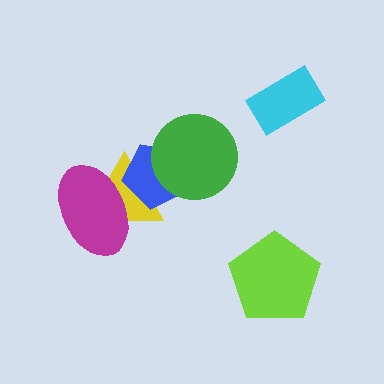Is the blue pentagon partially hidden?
Yes, it is partially covered by another shape.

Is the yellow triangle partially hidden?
Yes, it is partially covered by another shape.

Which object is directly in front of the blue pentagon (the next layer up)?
The green circle is directly in front of the blue pentagon.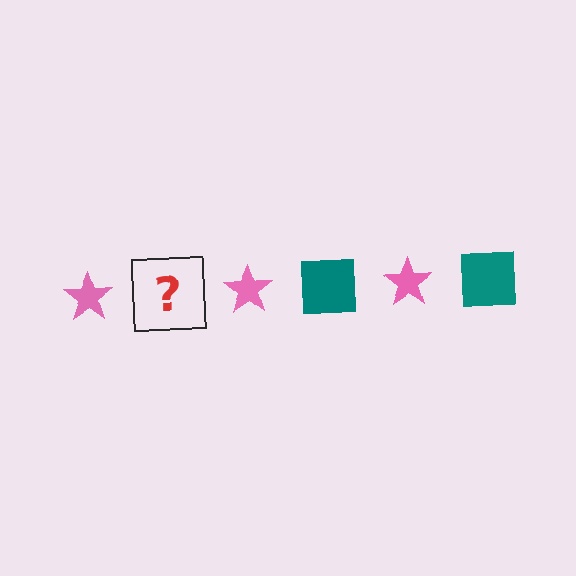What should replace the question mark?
The question mark should be replaced with a teal square.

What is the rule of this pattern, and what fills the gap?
The rule is that the pattern alternates between pink star and teal square. The gap should be filled with a teal square.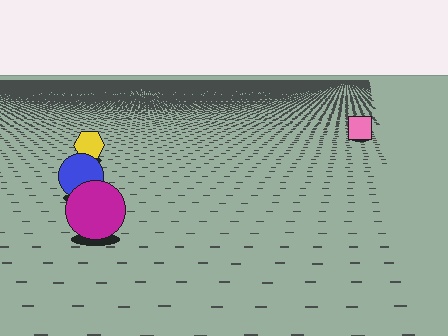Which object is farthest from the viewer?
The pink square is farthest from the viewer. It appears smaller and the ground texture around it is denser.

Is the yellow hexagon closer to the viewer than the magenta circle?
No. The magenta circle is closer — you can tell from the texture gradient: the ground texture is coarser near it.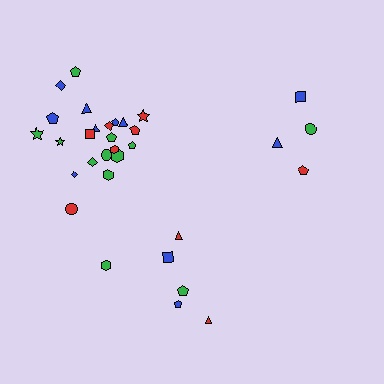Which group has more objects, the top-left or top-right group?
The top-left group.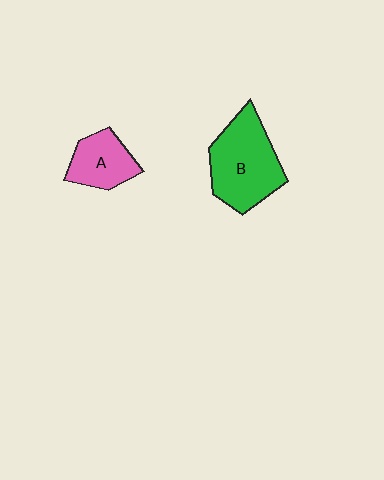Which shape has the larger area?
Shape B (green).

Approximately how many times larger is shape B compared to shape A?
Approximately 1.8 times.